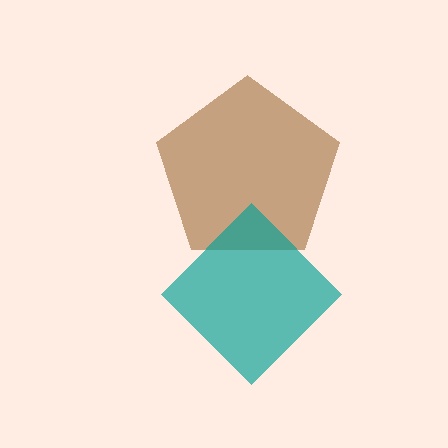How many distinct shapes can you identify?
There are 2 distinct shapes: a brown pentagon, a teal diamond.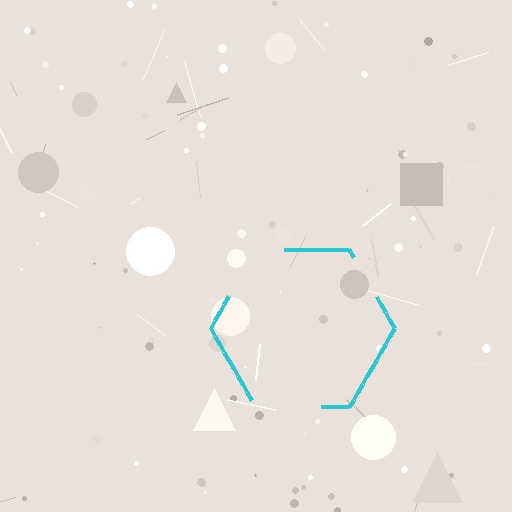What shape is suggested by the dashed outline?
The dashed outline suggests a hexagon.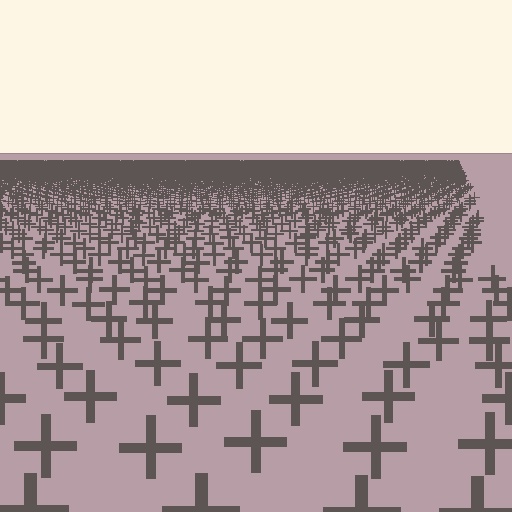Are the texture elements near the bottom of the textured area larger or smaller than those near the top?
Larger. Near the bottom, elements are closer to the viewer and appear at a bigger on-screen size.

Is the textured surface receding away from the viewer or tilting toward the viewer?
The surface is receding away from the viewer. Texture elements get smaller and denser toward the top.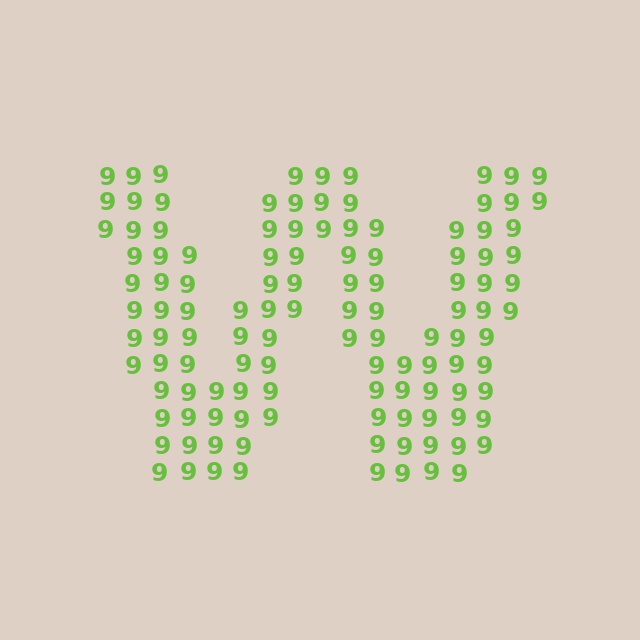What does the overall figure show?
The overall figure shows the letter W.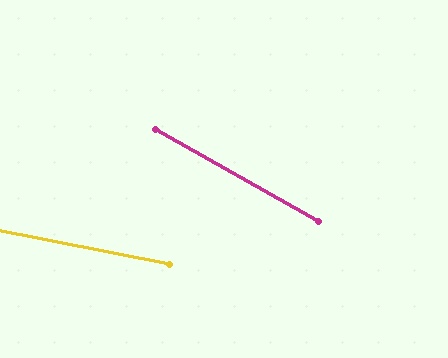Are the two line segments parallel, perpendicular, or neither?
Neither parallel nor perpendicular — they differ by about 18°.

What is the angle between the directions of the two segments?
Approximately 18 degrees.